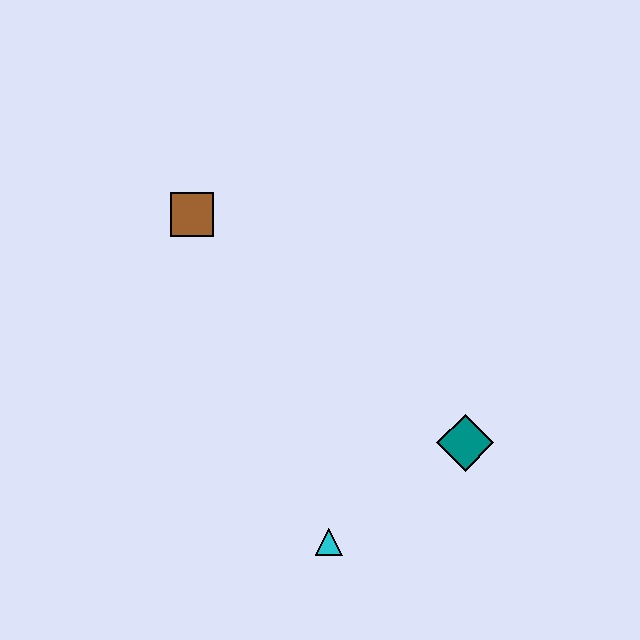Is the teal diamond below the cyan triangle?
No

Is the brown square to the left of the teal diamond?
Yes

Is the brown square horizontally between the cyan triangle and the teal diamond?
No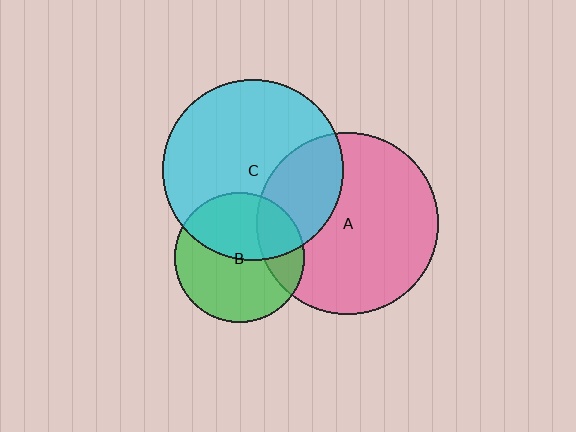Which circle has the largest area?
Circle A (pink).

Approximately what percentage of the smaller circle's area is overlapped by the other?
Approximately 25%.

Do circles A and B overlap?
Yes.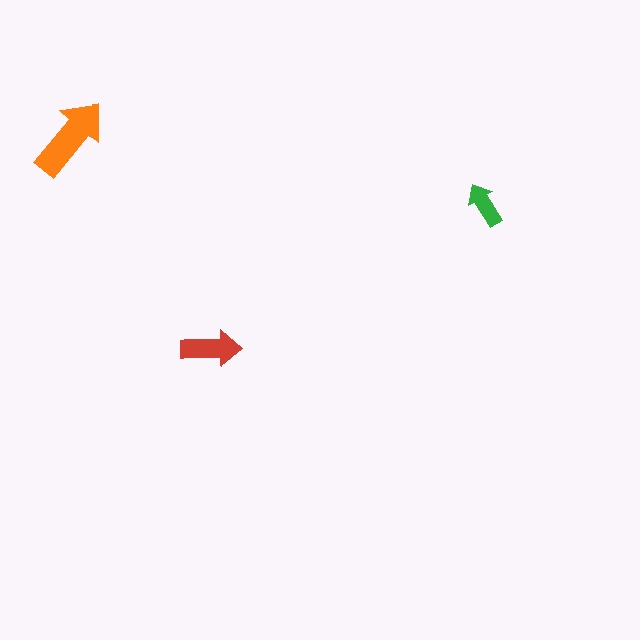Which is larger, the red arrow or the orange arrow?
The orange one.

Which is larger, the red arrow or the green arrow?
The red one.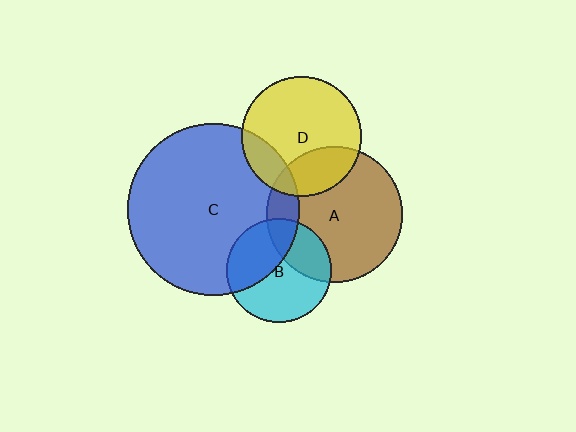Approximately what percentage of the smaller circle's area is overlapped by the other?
Approximately 15%.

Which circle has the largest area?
Circle C (blue).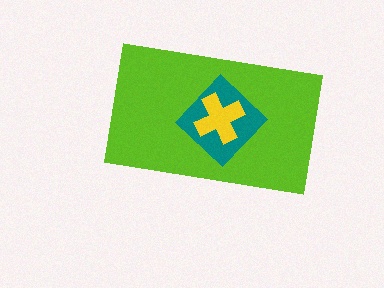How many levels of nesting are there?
3.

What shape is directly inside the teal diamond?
The yellow cross.